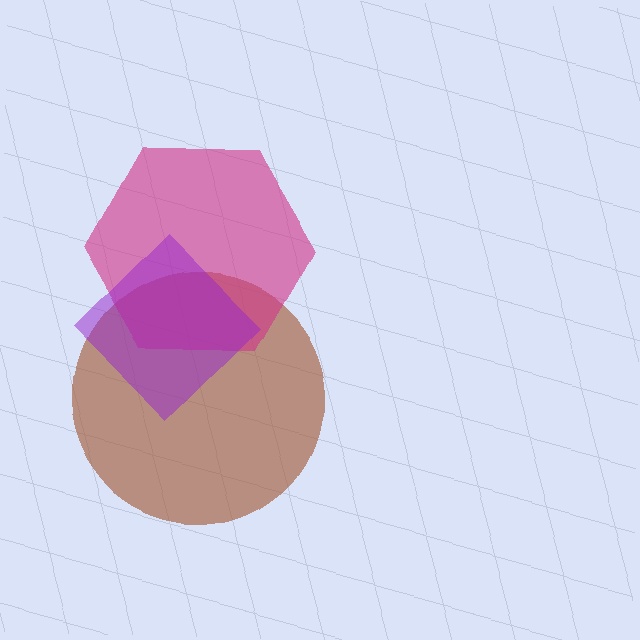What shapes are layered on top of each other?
The layered shapes are: a brown circle, a magenta hexagon, a purple diamond.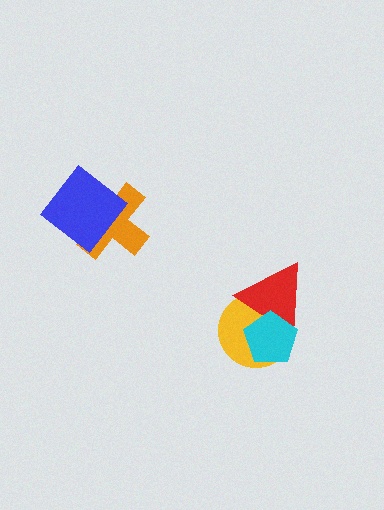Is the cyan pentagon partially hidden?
No, no other shape covers it.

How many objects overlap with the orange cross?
1 object overlaps with the orange cross.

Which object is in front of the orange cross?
The blue diamond is in front of the orange cross.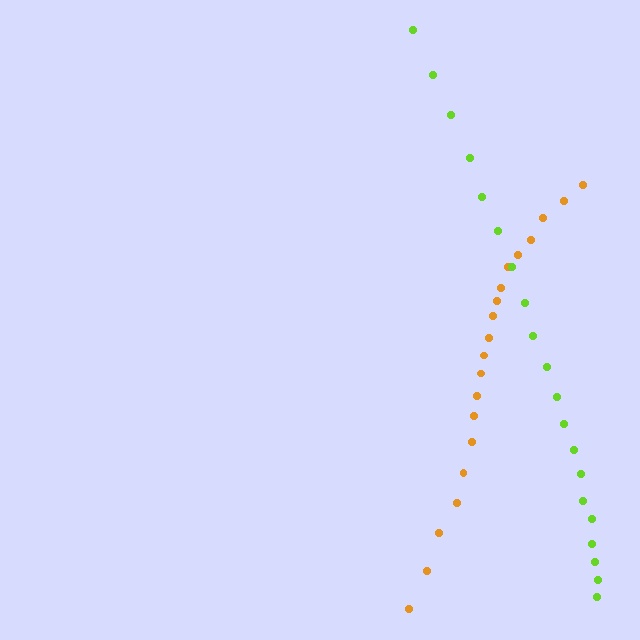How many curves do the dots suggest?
There are 2 distinct paths.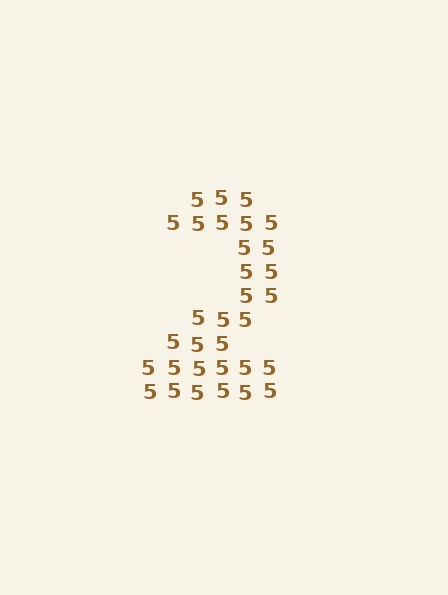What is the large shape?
The large shape is the digit 2.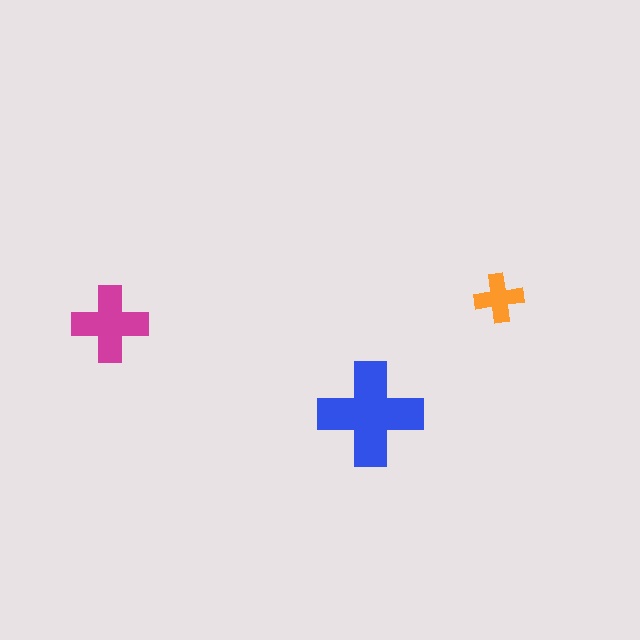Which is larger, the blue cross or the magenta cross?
The blue one.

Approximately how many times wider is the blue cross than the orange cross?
About 2 times wider.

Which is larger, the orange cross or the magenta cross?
The magenta one.